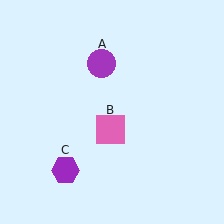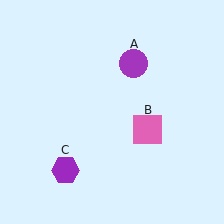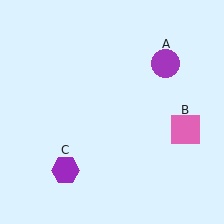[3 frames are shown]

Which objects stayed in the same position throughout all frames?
Purple hexagon (object C) remained stationary.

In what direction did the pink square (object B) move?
The pink square (object B) moved right.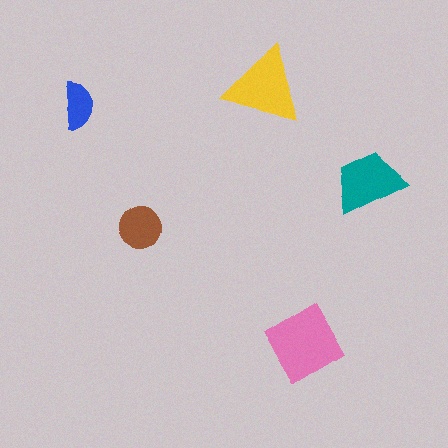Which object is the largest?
The pink diamond.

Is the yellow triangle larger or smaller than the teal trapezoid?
Larger.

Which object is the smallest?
The blue semicircle.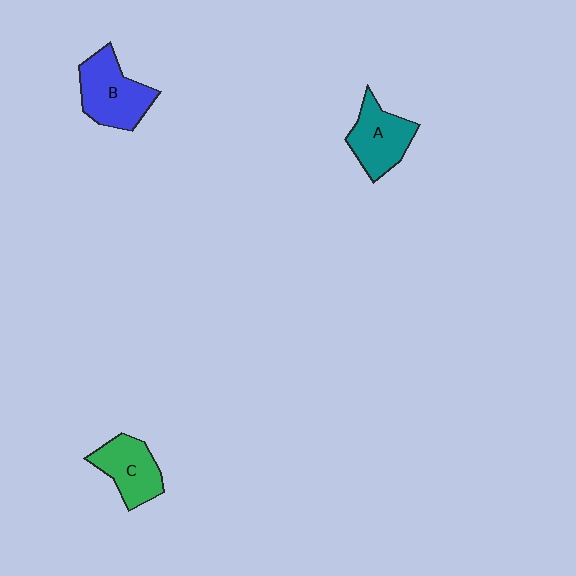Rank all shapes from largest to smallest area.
From largest to smallest: B (blue), A (teal), C (green).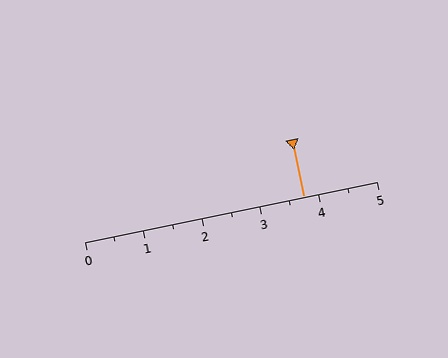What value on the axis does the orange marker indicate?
The marker indicates approximately 3.8.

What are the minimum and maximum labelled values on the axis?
The axis runs from 0 to 5.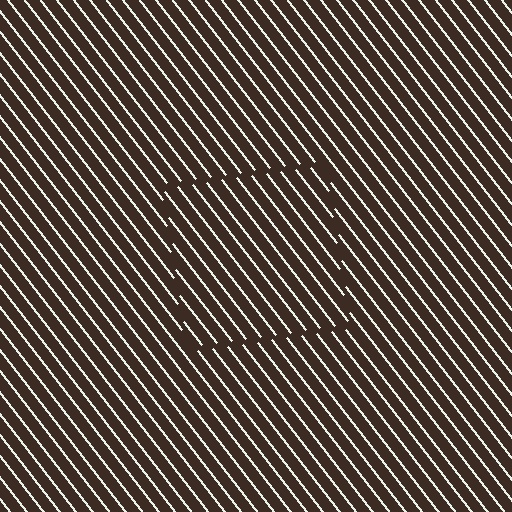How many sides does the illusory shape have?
4 sides — the line-ends trace a square.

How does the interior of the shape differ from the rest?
The interior of the shape contains the same grating, shifted by half a period — the contour is defined by the phase discontinuity where line-ends from the inner and outer gratings abut.